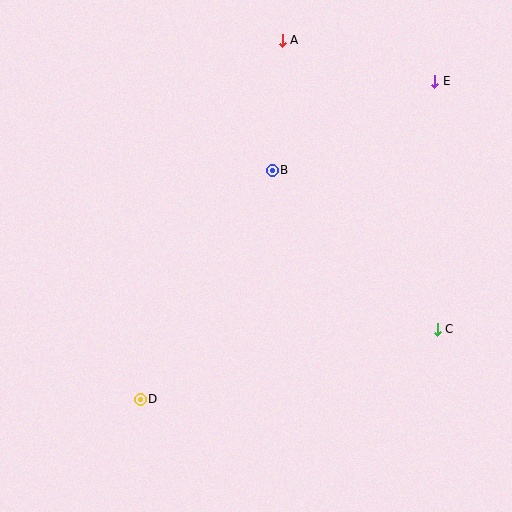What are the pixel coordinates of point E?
Point E is at (435, 81).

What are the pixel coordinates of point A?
Point A is at (282, 40).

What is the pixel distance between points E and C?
The distance between E and C is 248 pixels.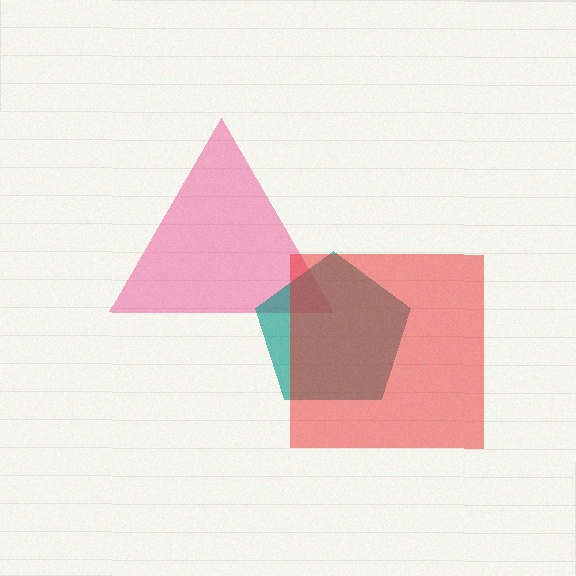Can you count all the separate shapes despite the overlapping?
Yes, there are 3 separate shapes.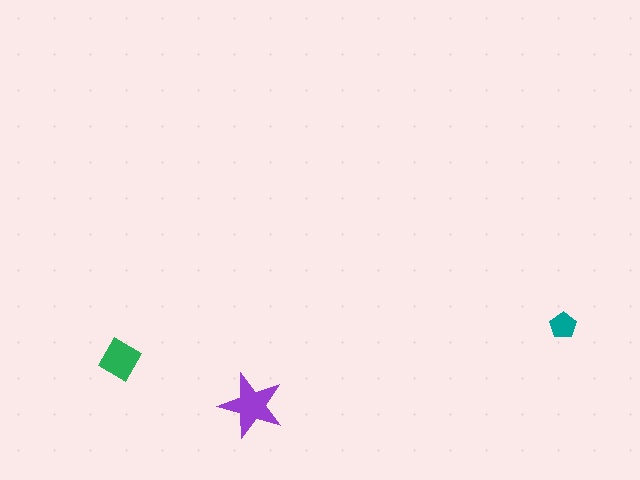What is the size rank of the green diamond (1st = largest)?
2nd.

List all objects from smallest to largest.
The teal pentagon, the green diamond, the purple star.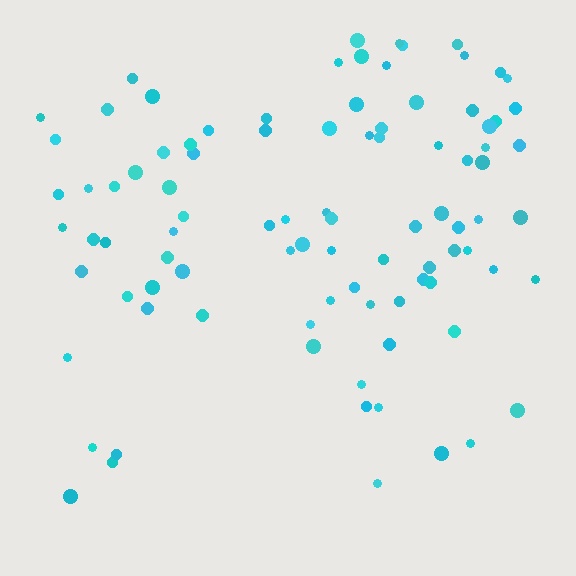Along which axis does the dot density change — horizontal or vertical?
Vertical.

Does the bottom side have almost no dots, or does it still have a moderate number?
Still a moderate number, just noticeably fewer than the top.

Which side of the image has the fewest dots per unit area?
The bottom.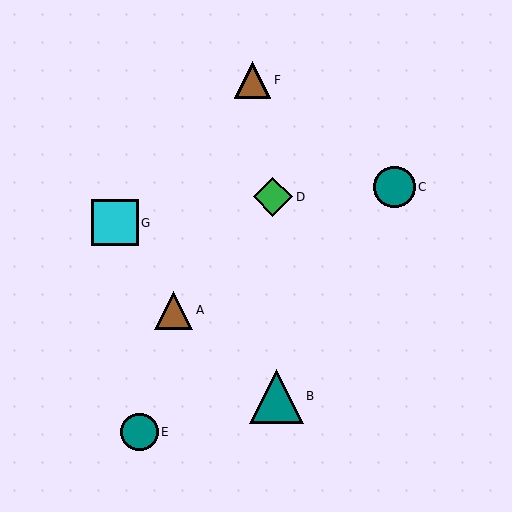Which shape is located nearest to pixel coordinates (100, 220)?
The cyan square (labeled G) at (115, 223) is nearest to that location.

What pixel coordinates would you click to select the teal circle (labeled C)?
Click at (395, 187) to select the teal circle C.